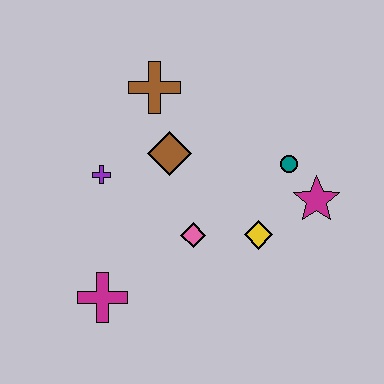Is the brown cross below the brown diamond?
No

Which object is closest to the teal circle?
The magenta star is closest to the teal circle.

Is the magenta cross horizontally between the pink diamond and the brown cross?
No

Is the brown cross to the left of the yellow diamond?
Yes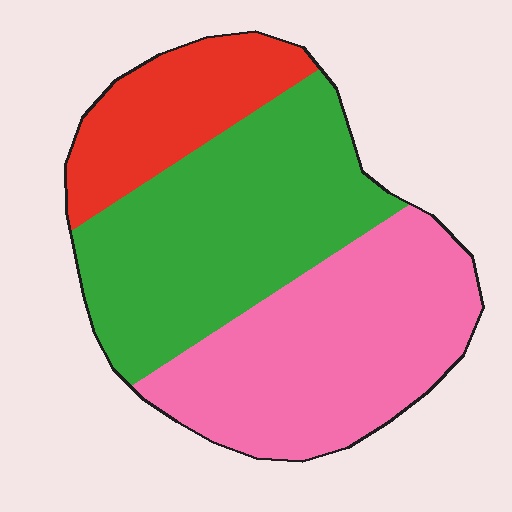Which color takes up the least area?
Red, at roughly 20%.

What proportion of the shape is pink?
Pink covers about 40% of the shape.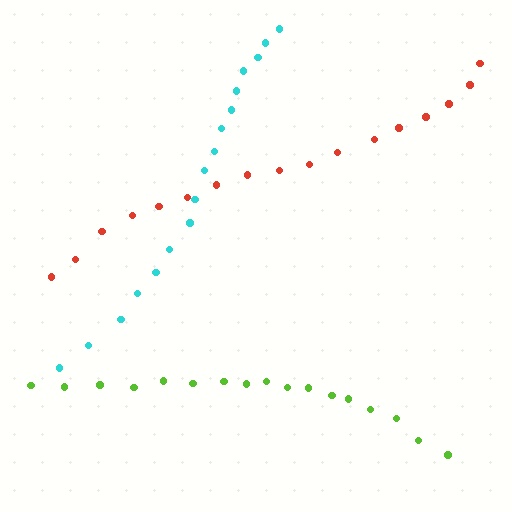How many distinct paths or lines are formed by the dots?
There are 3 distinct paths.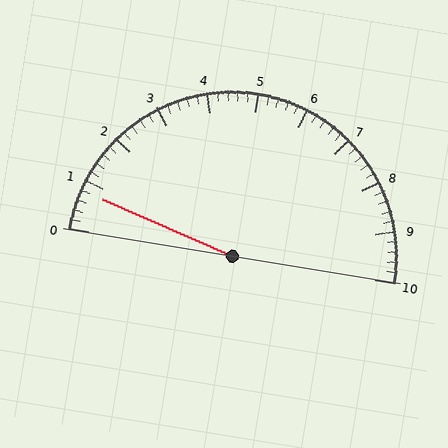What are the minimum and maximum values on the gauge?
The gauge ranges from 0 to 10.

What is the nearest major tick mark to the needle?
The nearest major tick mark is 1.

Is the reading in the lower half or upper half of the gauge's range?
The reading is in the lower half of the range (0 to 10).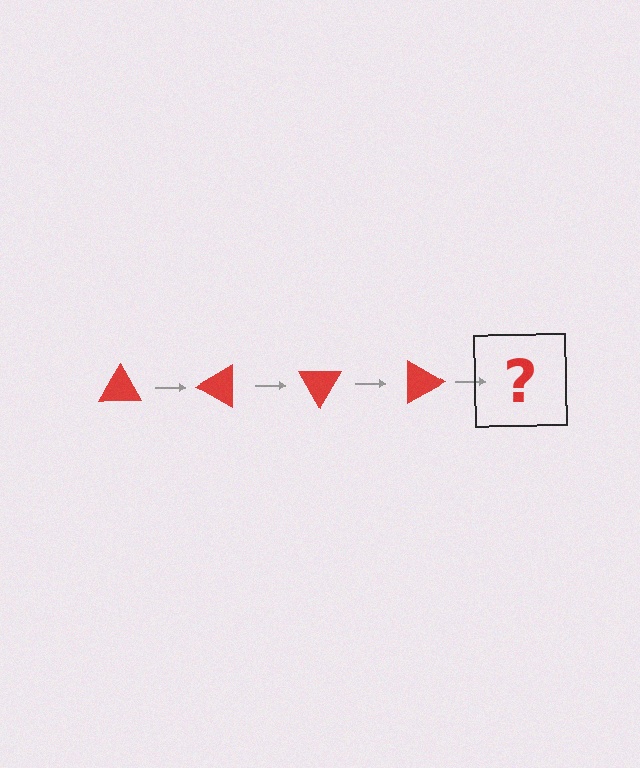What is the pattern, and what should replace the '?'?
The pattern is that the triangle rotates 30 degrees each step. The '?' should be a red triangle rotated 120 degrees.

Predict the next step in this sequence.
The next step is a red triangle rotated 120 degrees.